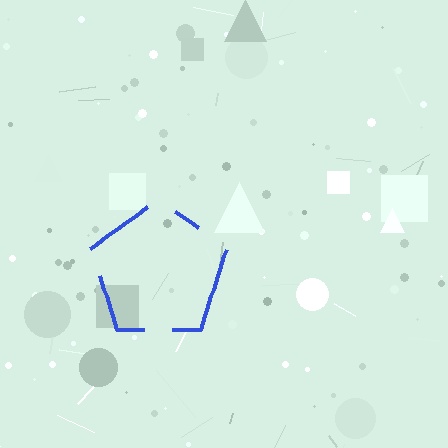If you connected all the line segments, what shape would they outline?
They would outline a pentagon.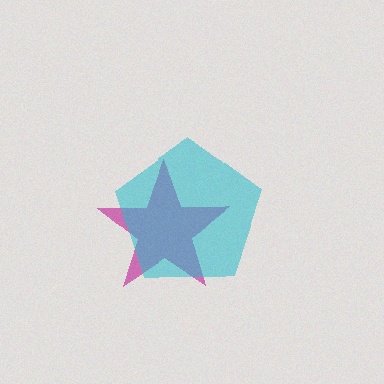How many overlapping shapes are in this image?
There are 2 overlapping shapes in the image.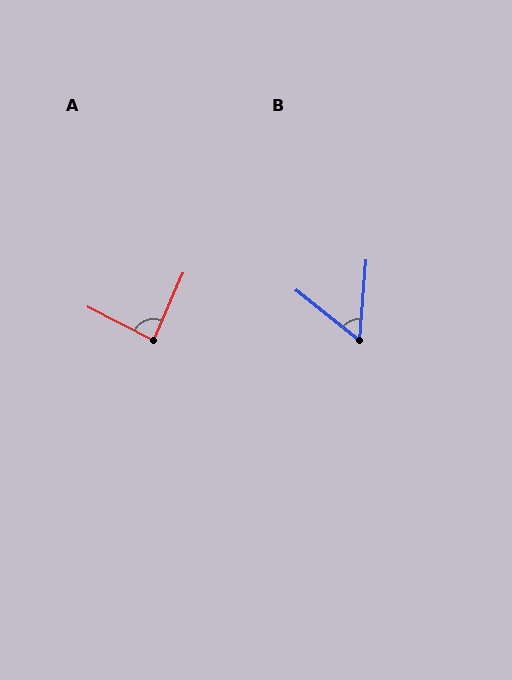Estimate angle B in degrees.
Approximately 56 degrees.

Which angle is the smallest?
B, at approximately 56 degrees.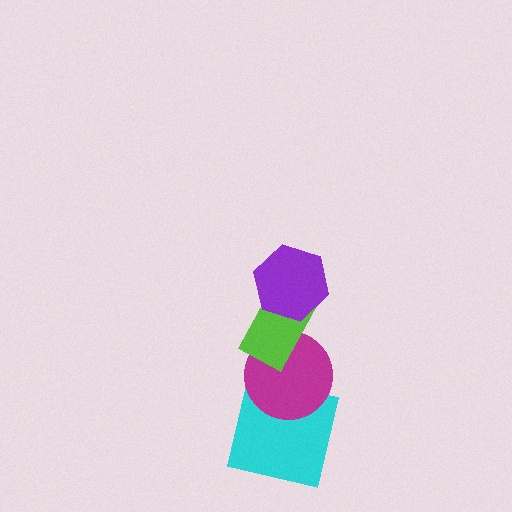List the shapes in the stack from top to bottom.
From top to bottom: the purple hexagon, the lime rectangle, the magenta circle, the cyan square.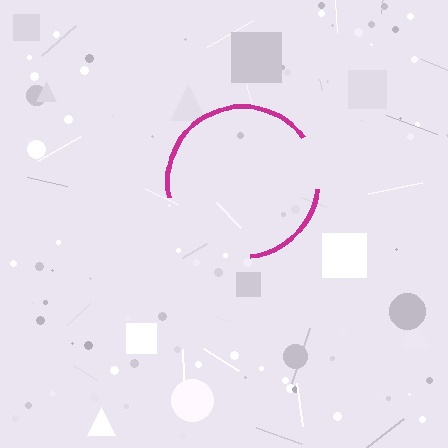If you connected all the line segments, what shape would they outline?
They would outline a circle.